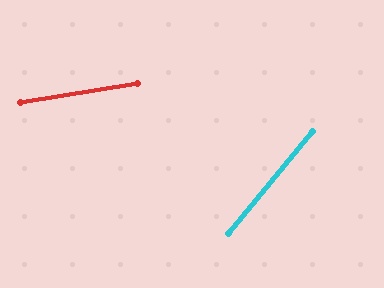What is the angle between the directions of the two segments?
Approximately 42 degrees.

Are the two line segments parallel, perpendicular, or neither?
Neither parallel nor perpendicular — they differ by about 42°.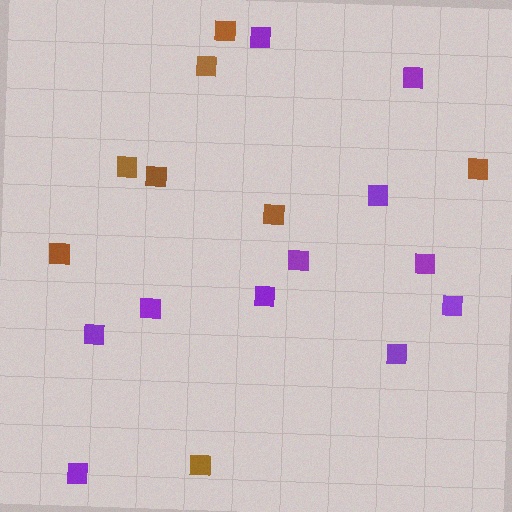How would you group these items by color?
There are 2 groups: one group of purple squares (11) and one group of brown squares (8).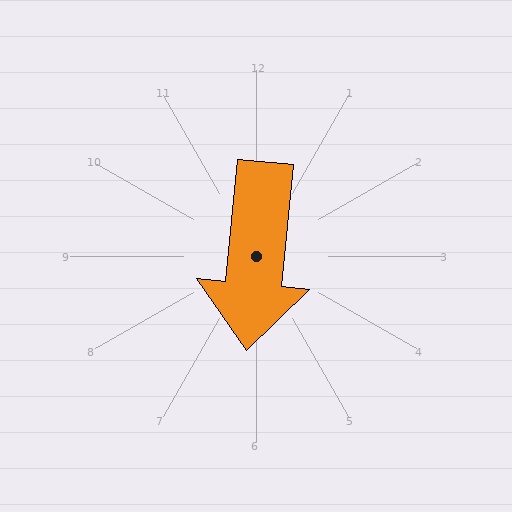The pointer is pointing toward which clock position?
Roughly 6 o'clock.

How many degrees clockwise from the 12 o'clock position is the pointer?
Approximately 186 degrees.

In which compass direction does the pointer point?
South.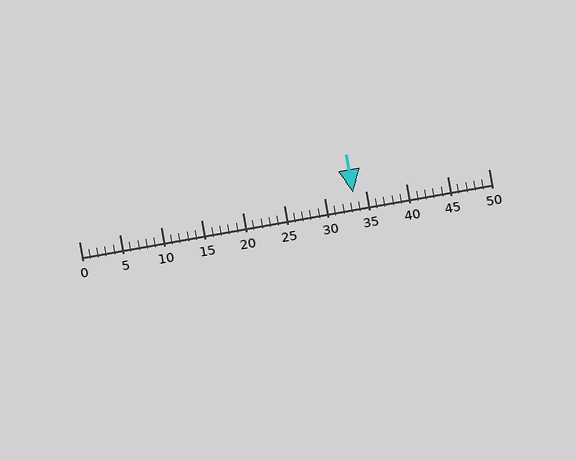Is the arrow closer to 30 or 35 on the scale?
The arrow is closer to 35.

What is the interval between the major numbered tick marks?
The major tick marks are spaced 5 units apart.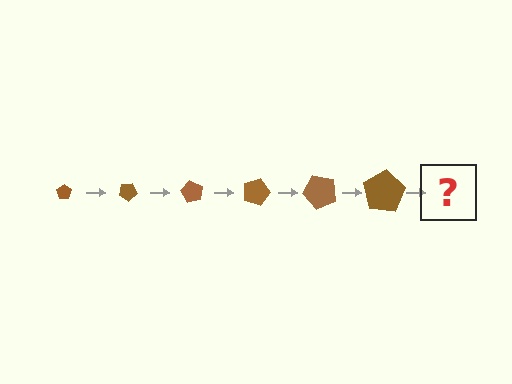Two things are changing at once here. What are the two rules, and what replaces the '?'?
The two rules are that the pentagon grows larger each step and it rotates 30 degrees each step. The '?' should be a pentagon, larger than the previous one and rotated 180 degrees from the start.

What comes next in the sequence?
The next element should be a pentagon, larger than the previous one and rotated 180 degrees from the start.